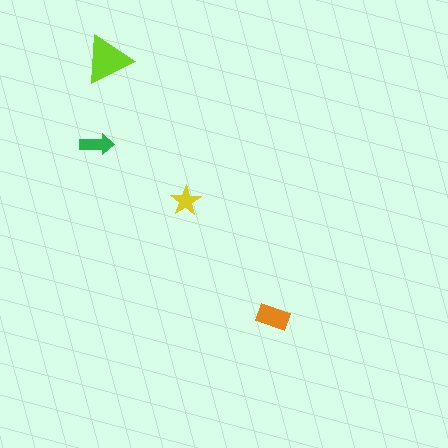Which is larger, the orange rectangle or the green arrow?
The orange rectangle.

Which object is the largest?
The lime triangle.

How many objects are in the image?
There are 4 objects in the image.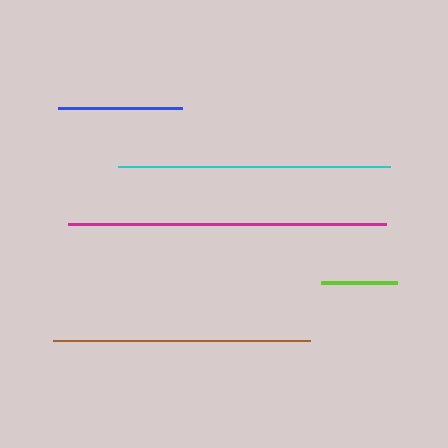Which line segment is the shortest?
The lime line is the shortest at approximately 76 pixels.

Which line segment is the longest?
The magenta line is the longest at approximately 317 pixels.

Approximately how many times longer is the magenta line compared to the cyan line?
The magenta line is approximately 1.2 times the length of the cyan line.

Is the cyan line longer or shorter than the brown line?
The cyan line is longer than the brown line.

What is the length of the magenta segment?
The magenta segment is approximately 317 pixels long.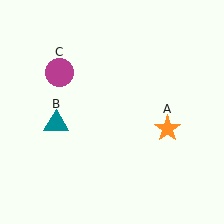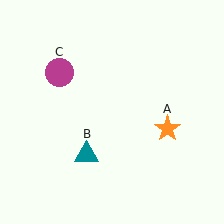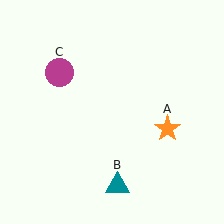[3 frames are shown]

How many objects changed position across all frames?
1 object changed position: teal triangle (object B).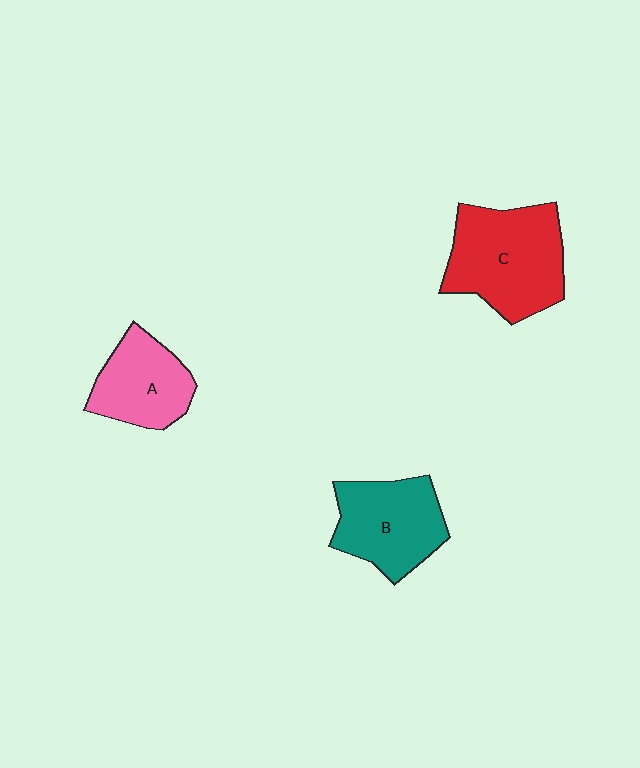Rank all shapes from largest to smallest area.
From largest to smallest: C (red), B (teal), A (pink).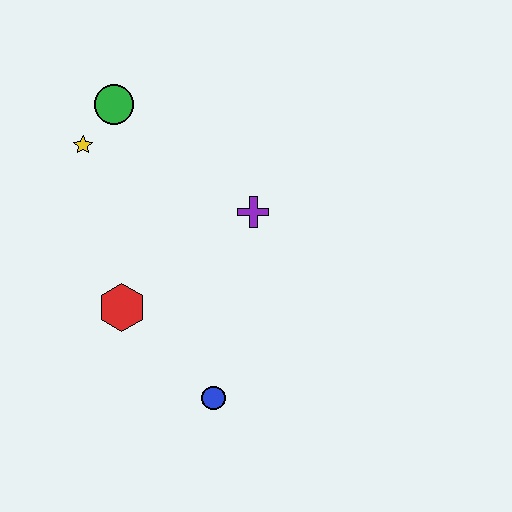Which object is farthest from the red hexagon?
The green circle is farthest from the red hexagon.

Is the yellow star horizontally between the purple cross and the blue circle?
No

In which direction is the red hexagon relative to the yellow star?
The red hexagon is below the yellow star.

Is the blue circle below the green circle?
Yes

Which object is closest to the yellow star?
The green circle is closest to the yellow star.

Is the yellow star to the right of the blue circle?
No